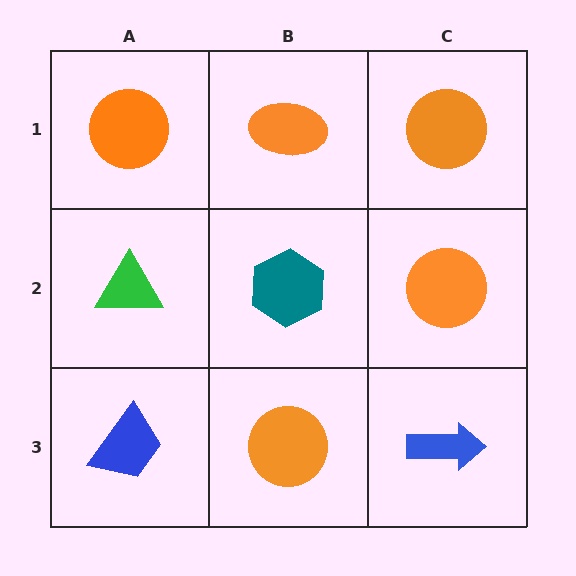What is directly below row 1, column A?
A green triangle.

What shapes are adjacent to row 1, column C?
An orange circle (row 2, column C), an orange ellipse (row 1, column B).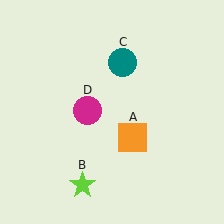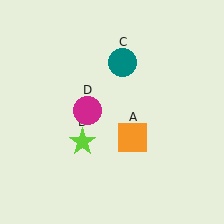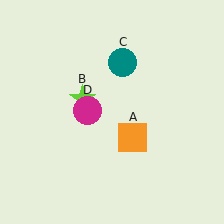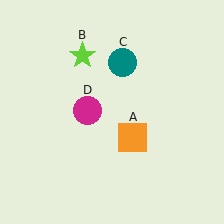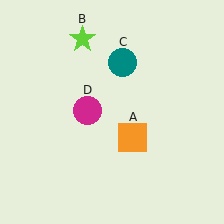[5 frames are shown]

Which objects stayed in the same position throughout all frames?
Orange square (object A) and teal circle (object C) and magenta circle (object D) remained stationary.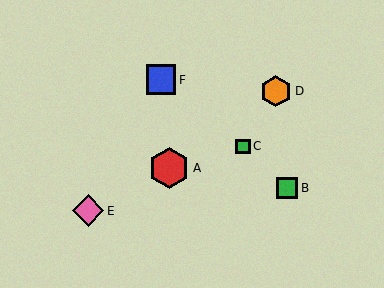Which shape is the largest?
The red hexagon (labeled A) is the largest.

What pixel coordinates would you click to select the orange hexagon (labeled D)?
Click at (276, 91) to select the orange hexagon D.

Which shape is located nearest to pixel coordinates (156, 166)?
The red hexagon (labeled A) at (169, 168) is nearest to that location.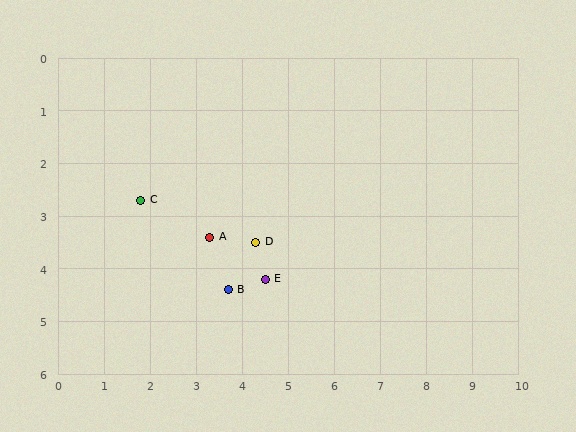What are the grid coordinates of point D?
Point D is at approximately (4.3, 3.5).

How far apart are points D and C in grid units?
Points D and C are about 2.6 grid units apart.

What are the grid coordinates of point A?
Point A is at approximately (3.3, 3.4).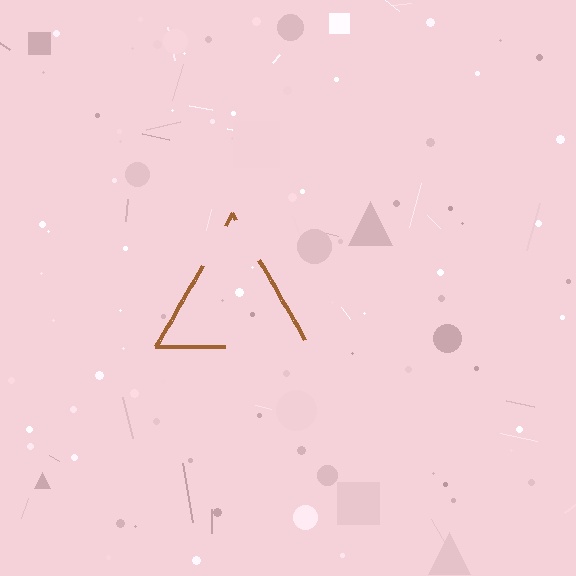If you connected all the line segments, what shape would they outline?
They would outline a triangle.